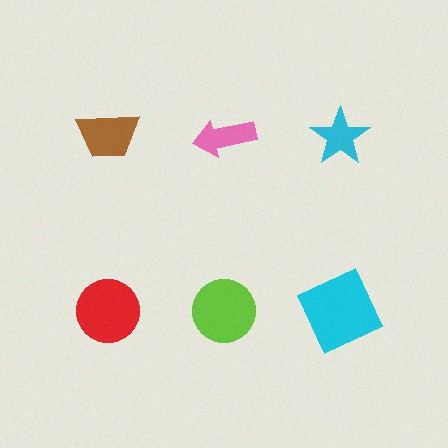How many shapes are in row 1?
3 shapes.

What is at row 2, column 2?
A lime circle.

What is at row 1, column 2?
A pink arrow.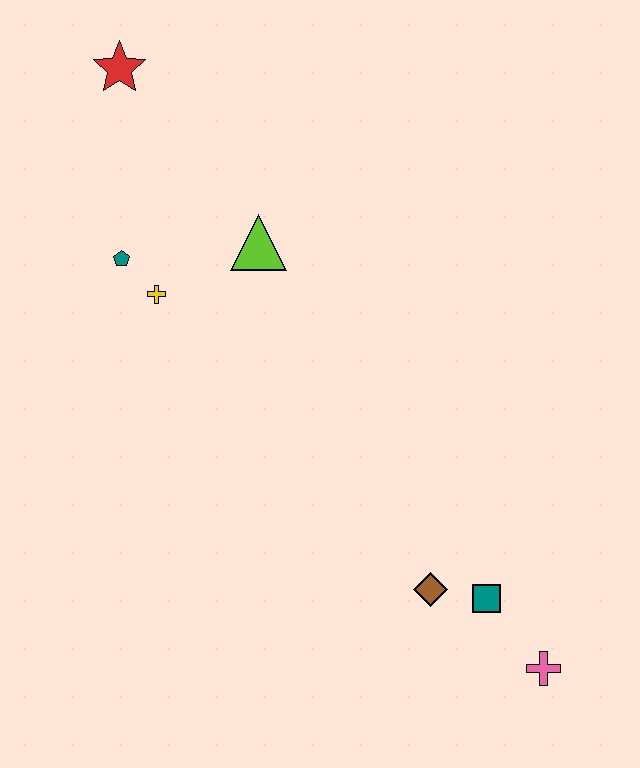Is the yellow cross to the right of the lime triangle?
No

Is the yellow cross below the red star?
Yes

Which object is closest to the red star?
The teal pentagon is closest to the red star.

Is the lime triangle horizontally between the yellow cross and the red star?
No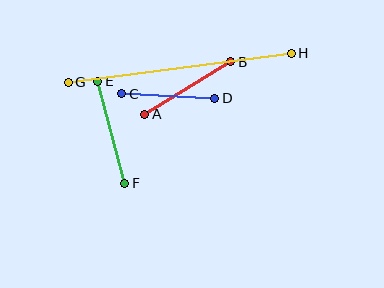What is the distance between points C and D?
The distance is approximately 93 pixels.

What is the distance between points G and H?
The distance is approximately 225 pixels.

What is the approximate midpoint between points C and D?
The midpoint is at approximately (168, 96) pixels.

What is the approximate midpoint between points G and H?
The midpoint is at approximately (180, 68) pixels.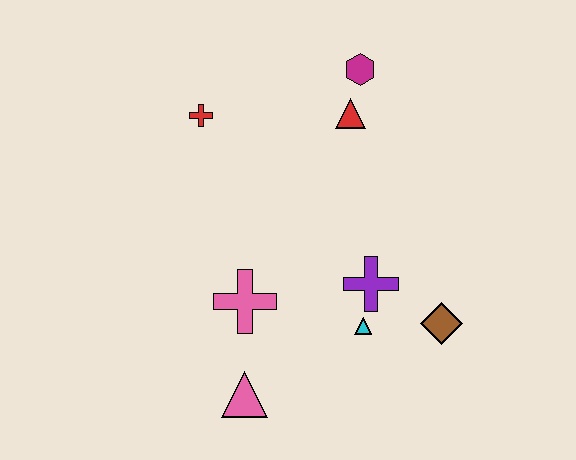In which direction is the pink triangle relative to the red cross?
The pink triangle is below the red cross.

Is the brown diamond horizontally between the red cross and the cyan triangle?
No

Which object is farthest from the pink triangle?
The magenta hexagon is farthest from the pink triangle.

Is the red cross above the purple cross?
Yes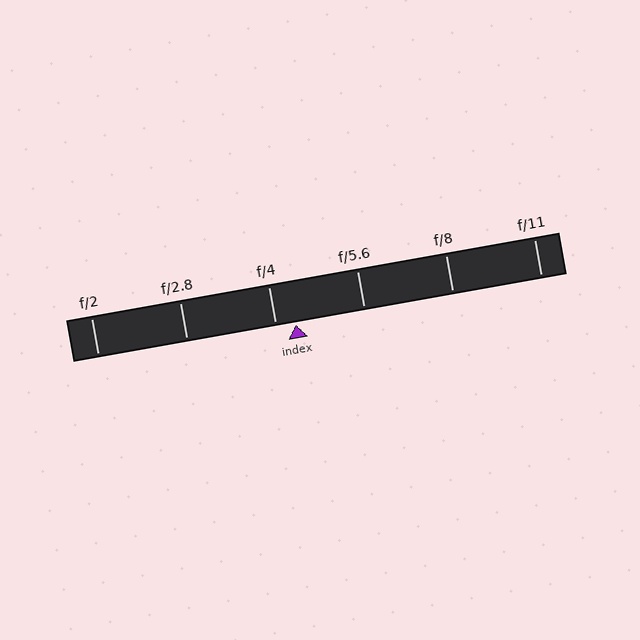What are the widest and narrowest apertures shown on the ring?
The widest aperture shown is f/2 and the narrowest is f/11.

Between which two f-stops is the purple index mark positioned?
The index mark is between f/4 and f/5.6.